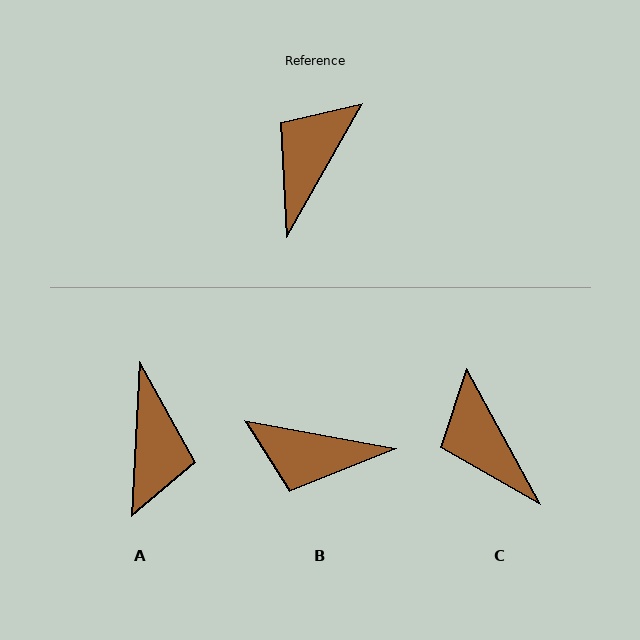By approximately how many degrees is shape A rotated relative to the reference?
Approximately 154 degrees clockwise.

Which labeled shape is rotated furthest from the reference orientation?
A, about 154 degrees away.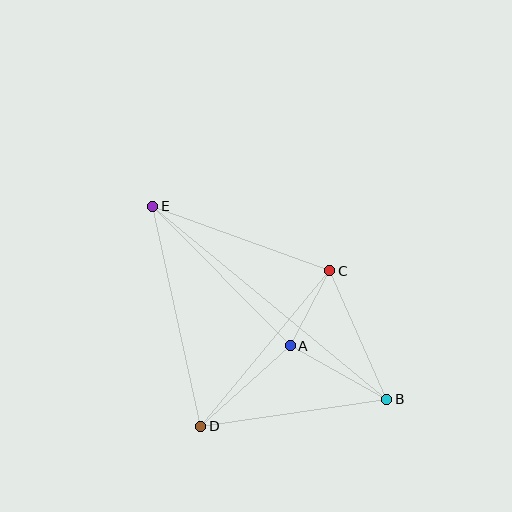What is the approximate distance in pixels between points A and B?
The distance between A and B is approximately 110 pixels.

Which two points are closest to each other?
Points A and C are closest to each other.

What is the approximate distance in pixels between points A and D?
The distance between A and D is approximately 120 pixels.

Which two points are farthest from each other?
Points B and E are farthest from each other.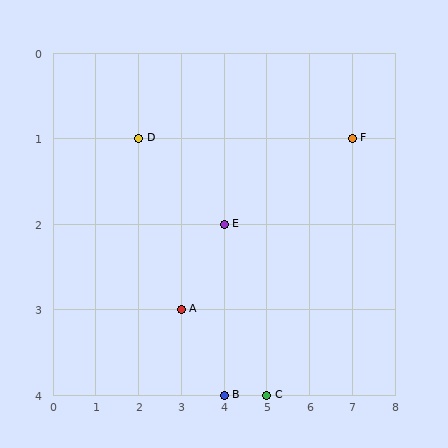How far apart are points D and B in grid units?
Points D and B are 2 columns and 3 rows apart (about 3.6 grid units diagonally).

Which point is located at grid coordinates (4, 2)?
Point E is at (4, 2).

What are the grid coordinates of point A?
Point A is at grid coordinates (3, 3).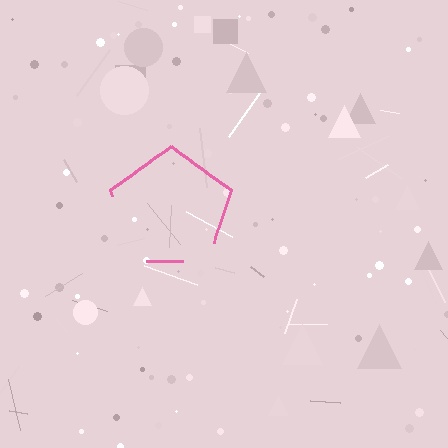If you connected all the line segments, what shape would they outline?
They would outline a pentagon.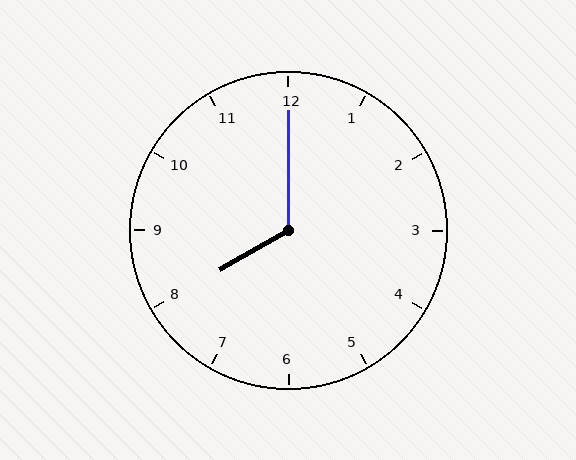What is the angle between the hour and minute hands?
Approximately 120 degrees.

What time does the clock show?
8:00.